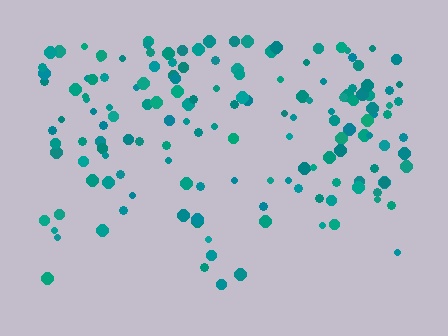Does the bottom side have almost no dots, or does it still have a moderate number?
Still a moderate number, just noticeably fewer than the top.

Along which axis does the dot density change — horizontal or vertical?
Vertical.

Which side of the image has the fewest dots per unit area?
The bottom.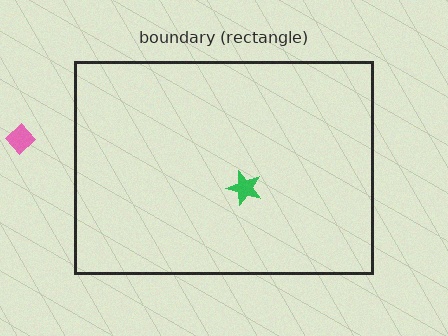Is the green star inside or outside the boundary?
Inside.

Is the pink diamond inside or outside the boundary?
Outside.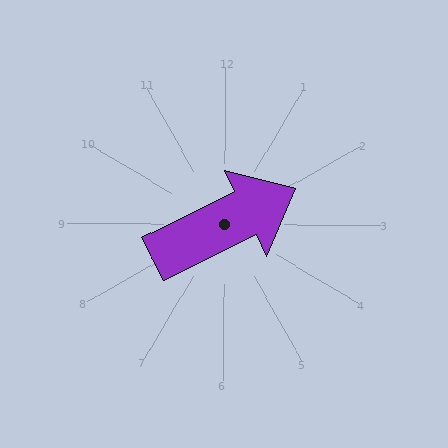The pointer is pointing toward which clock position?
Roughly 2 o'clock.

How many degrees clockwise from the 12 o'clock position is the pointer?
Approximately 64 degrees.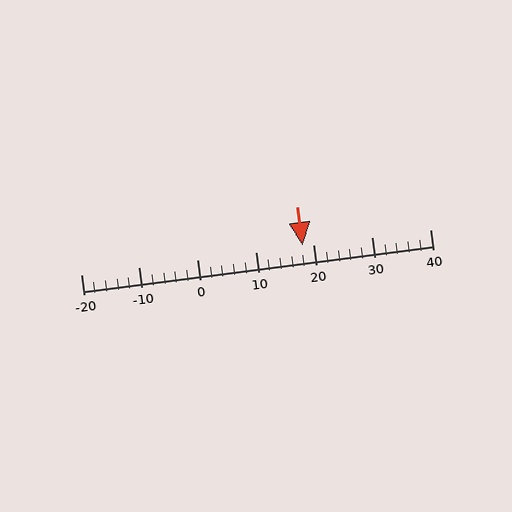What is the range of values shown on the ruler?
The ruler shows values from -20 to 40.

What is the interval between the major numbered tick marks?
The major tick marks are spaced 10 units apart.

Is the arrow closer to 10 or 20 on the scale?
The arrow is closer to 20.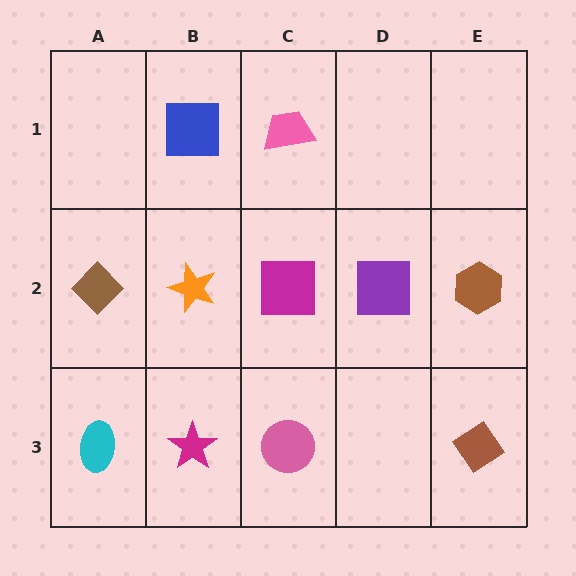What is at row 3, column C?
A pink circle.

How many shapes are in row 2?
5 shapes.